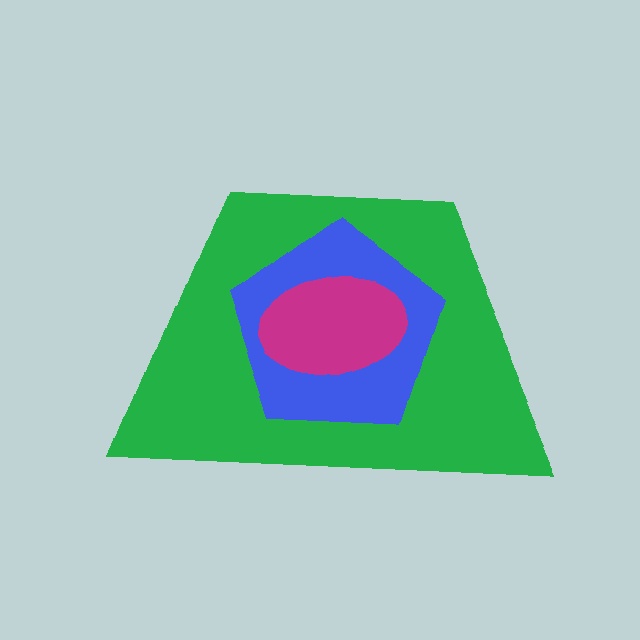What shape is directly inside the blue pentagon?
The magenta ellipse.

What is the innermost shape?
The magenta ellipse.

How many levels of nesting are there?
3.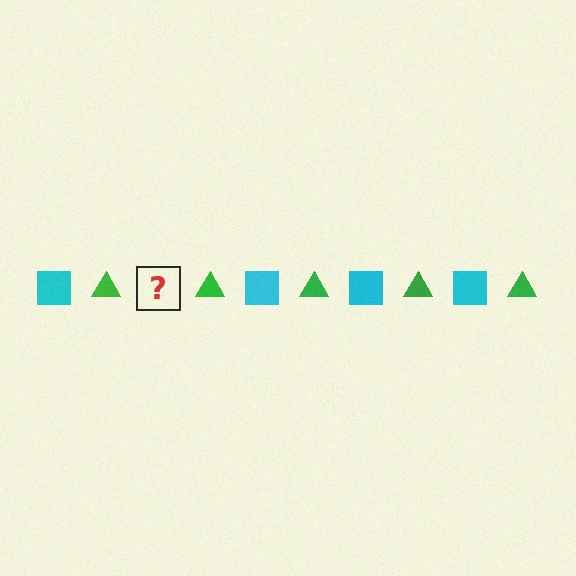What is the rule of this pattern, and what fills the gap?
The rule is that the pattern alternates between cyan square and green triangle. The gap should be filled with a cyan square.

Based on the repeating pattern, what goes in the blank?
The blank should be a cyan square.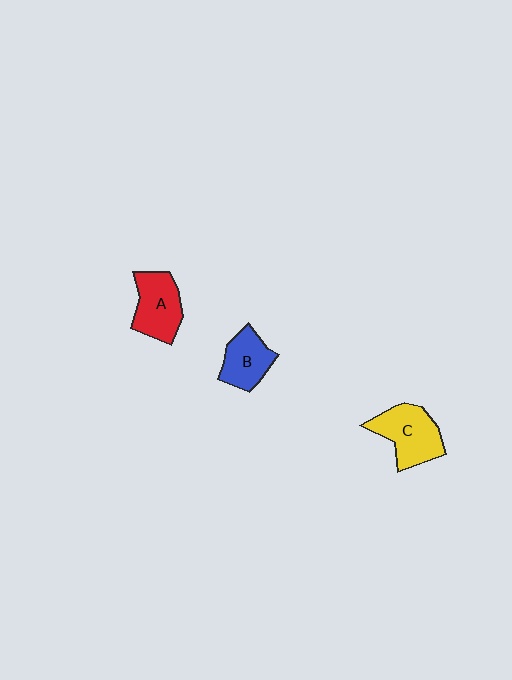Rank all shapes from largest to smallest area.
From largest to smallest: C (yellow), A (red), B (blue).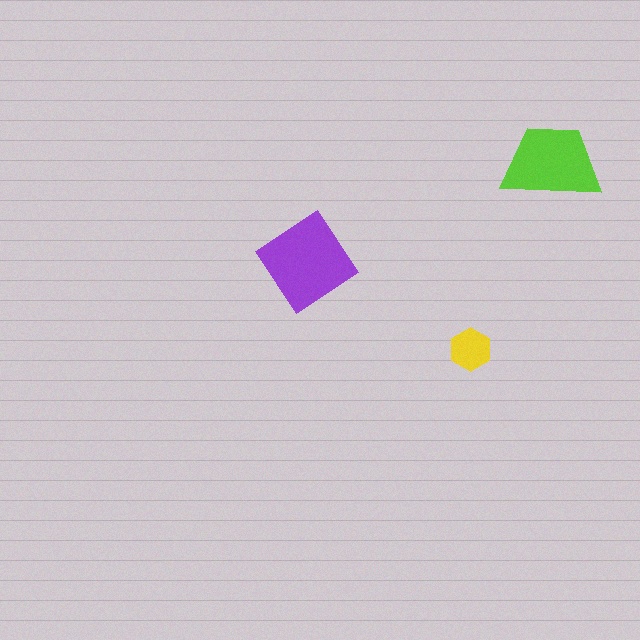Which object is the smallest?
The yellow hexagon.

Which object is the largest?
The purple diamond.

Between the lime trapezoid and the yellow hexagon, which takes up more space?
The lime trapezoid.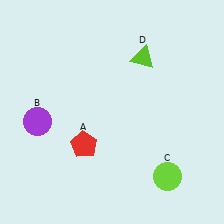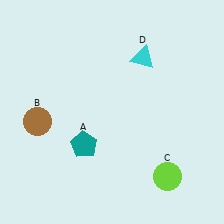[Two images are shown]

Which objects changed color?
A changed from red to teal. B changed from purple to brown. D changed from lime to cyan.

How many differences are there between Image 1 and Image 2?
There are 3 differences between the two images.